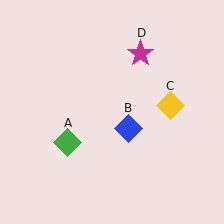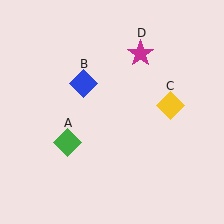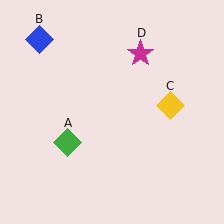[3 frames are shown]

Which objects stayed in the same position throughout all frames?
Green diamond (object A) and yellow diamond (object C) and magenta star (object D) remained stationary.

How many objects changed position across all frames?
1 object changed position: blue diamond (object B).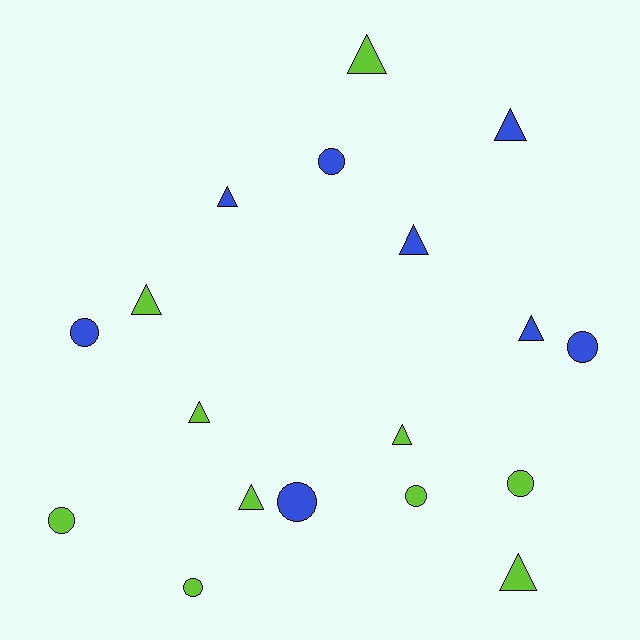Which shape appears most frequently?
Triangle, with 10 objects.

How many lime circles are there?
There are 4 lime circles.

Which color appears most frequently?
Lime, with 10 objects.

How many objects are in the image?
There are 18 objects.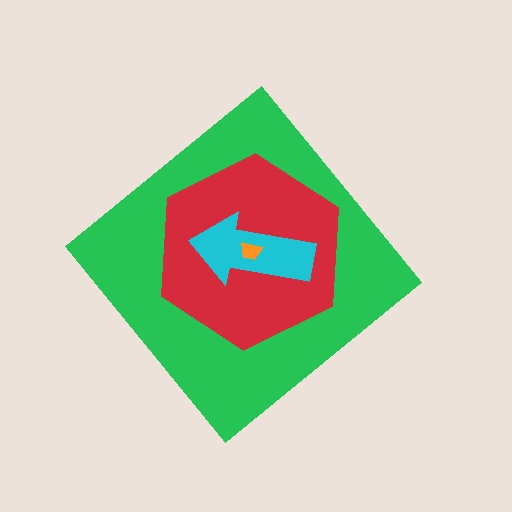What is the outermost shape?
The green diamond.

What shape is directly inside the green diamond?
The red hexagon.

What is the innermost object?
The orange trapezoid.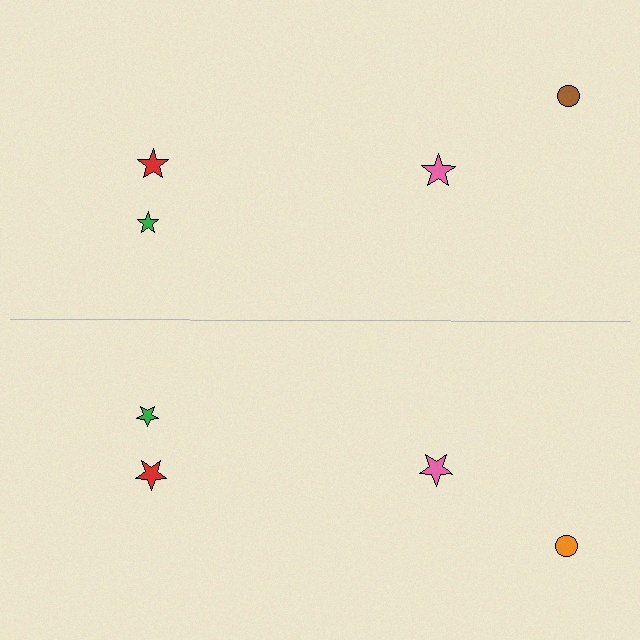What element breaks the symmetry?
The orange circle on the bottom side breaks the symmetry — its mirror counterpart is brown.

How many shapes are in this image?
There are 8 shapes in this image.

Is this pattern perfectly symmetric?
No, the pattern is not perfectly symmetric. The orange circle on the bottom side breaks the symmetry — its mirror counterpart is brown.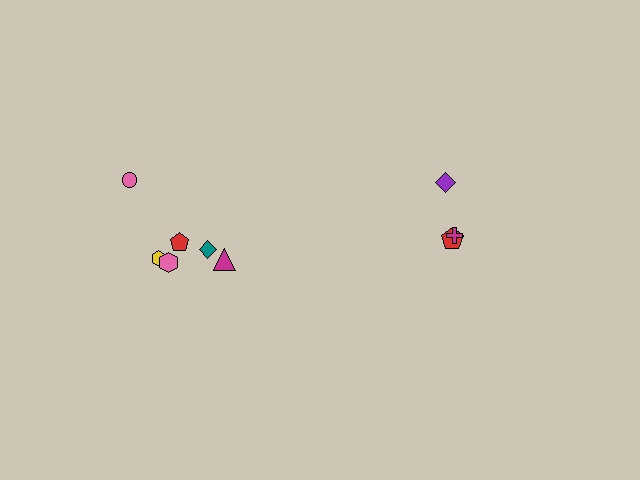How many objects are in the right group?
There are 3 objects.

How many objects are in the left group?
There are 6 objects.